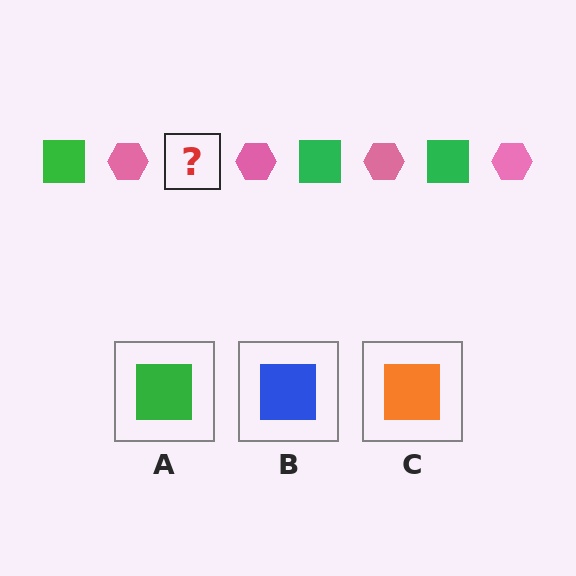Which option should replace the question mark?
Option A.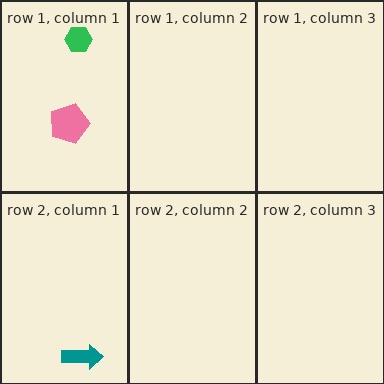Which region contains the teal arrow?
The row 2, column 1 region.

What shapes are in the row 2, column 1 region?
The teal arrow.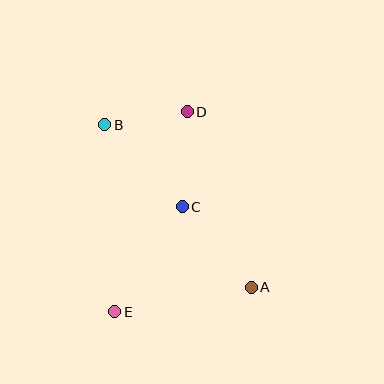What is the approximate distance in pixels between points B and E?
The distance between B and E is approximately 187 pixels.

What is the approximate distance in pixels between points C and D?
The distance between C and D is approximately 95 pixels.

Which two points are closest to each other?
Points B and D are closest to each other.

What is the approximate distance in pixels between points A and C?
The distance between A and C is approximately 106 pixels.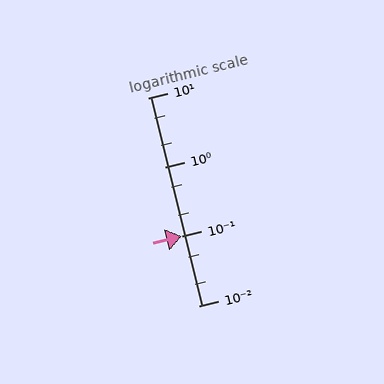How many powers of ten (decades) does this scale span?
The scale spans 3 decades, from 0.01 to 10.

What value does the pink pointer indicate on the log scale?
The pointer indicates approximately 0.1.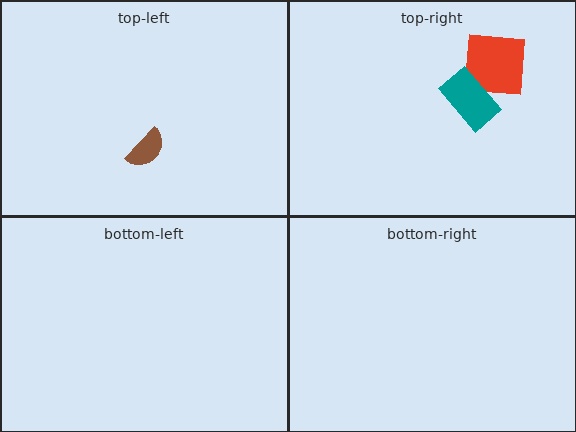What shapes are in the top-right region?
The red square, the teal rectangle.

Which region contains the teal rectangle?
The top-right region.